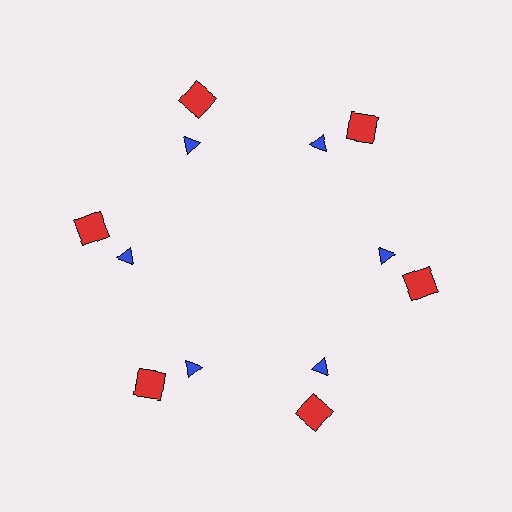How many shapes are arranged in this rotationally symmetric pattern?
There are 12 shapes, arranged in 6 groups of 2.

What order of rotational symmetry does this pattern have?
This pattern has 6-fold rotational symmetry.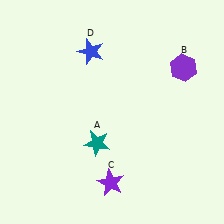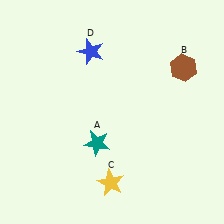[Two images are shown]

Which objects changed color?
B changed from purple to brown. C changed from purple to yellow.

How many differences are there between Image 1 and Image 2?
There are 2 differences between the two images.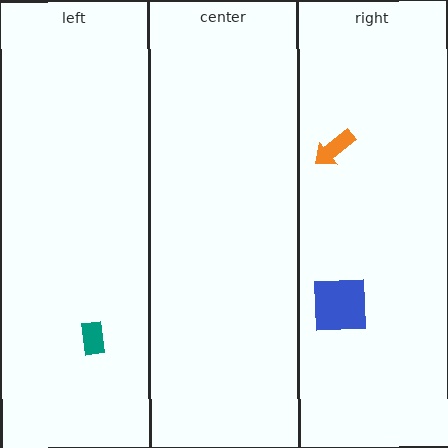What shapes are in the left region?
The teal rectangle.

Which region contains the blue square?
The right region.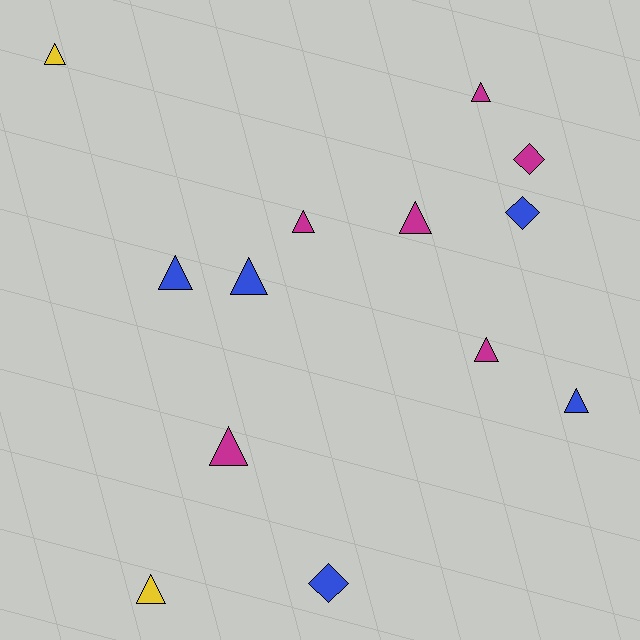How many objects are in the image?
There are 13 objects.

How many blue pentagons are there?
There are no blue pentagons.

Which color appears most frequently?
Magenta, with 6 objects.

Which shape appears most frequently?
Triangle, with 10 objects.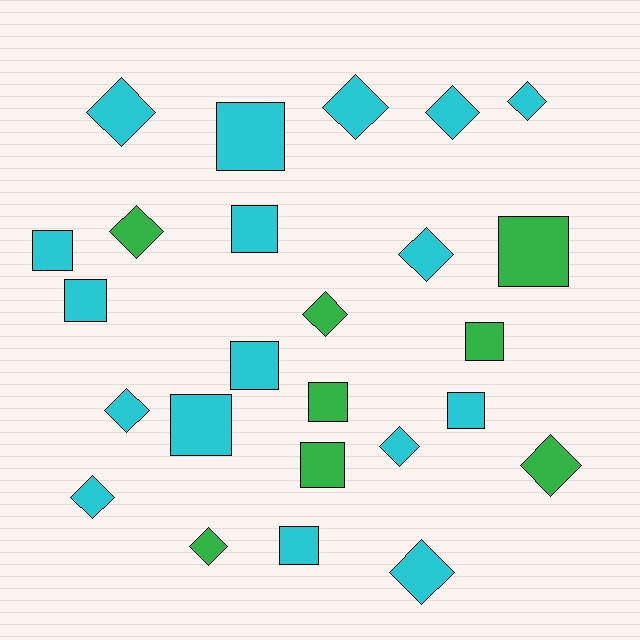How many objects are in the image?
There are 25 objects.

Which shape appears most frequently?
Diamond, with 13 objects.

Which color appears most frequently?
Cyan, with 17 objects.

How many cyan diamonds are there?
There are 9 cyan diamonds.